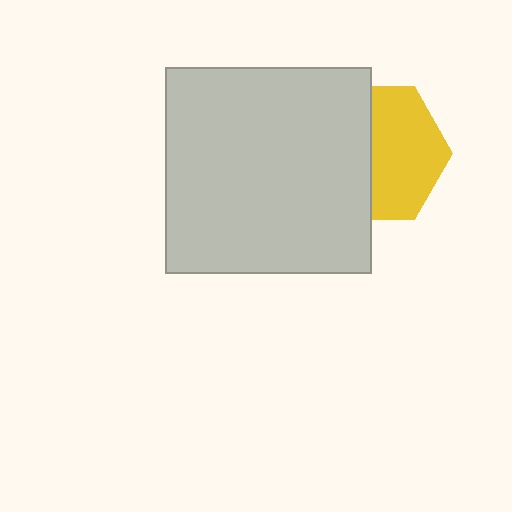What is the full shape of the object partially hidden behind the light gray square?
The partially hidden object is a yellow hexagon.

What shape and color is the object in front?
The object in front is a light gray square.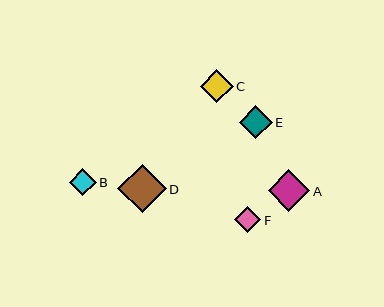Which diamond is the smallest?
Diamond F is the smallest with a size of approximately 27 pixels.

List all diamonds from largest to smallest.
From largest to smallest: D, A, E, C, B, F.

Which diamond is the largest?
Diamond D is the largest with a size of approximately 48 pixels.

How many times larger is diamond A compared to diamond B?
Diamond A is approximately 1.5 times the size of diamond B.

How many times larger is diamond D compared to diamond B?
Diamond D is approximately 1.8 times the size of diamond B.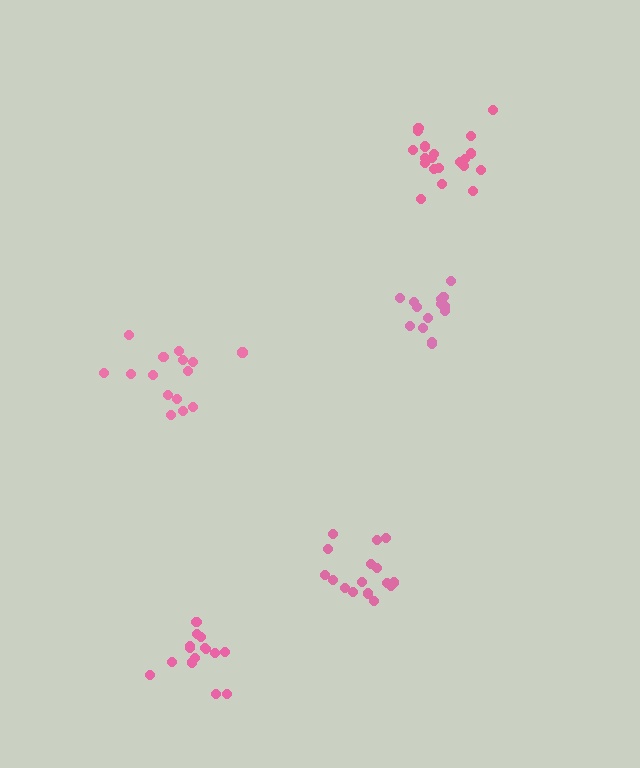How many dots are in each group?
Group 1: 15 dots, Group 2: 20 dots, Group 3: 14 dots, Group 4: 16 dots, Group 5: 15 dots (80 total).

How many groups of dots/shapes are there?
There are 5 groups.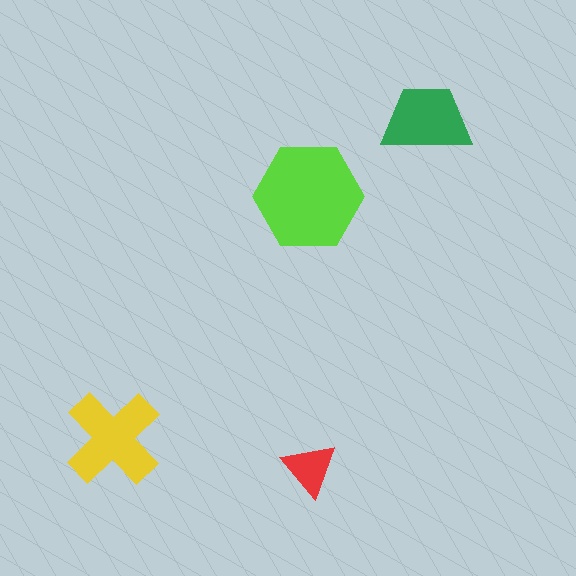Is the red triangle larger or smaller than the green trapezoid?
Smaller.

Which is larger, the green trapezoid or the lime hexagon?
The lime hexagon.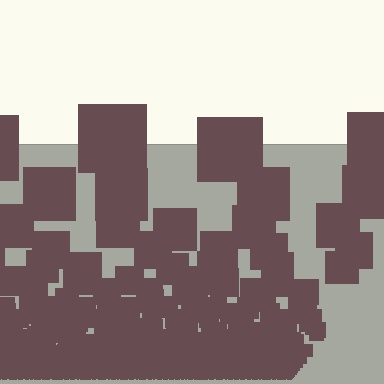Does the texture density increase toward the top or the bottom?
Density increases toward the bottom.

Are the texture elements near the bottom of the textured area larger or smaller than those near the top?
Smaller. The gradient is inverted — elements near the bottom are smaller and denser.